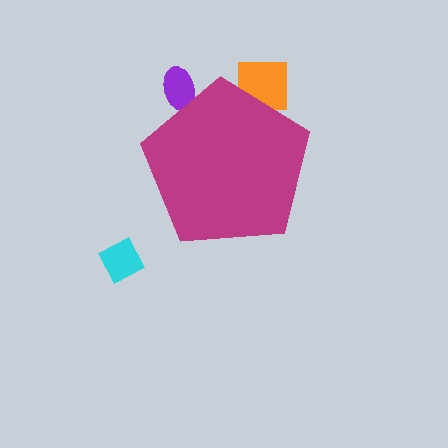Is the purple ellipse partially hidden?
Yes, the purple ellipse is partially hidden behind the magenta pentagon.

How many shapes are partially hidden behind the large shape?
2 shapes are partially hidden.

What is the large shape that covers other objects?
A magenta pentagon.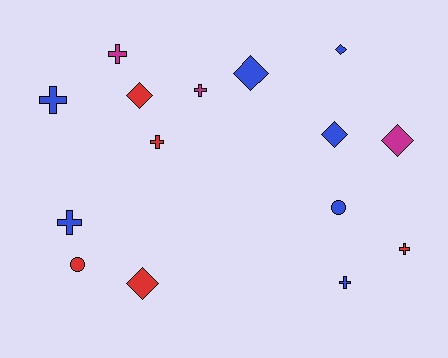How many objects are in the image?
There are 15 objects.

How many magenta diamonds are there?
There is 1 magenta diamond.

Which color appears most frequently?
Blue, with 7 objects.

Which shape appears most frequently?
Cross, with 7 objects.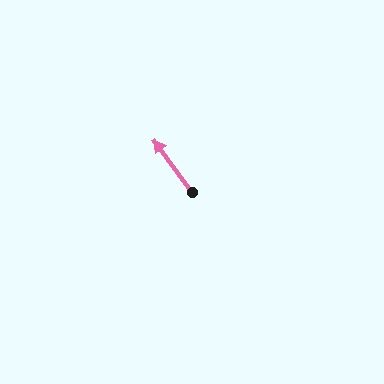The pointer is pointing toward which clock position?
Roughly 11 o'clock.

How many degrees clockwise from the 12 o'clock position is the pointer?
Approximately 324 degrees.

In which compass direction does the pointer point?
Northwest.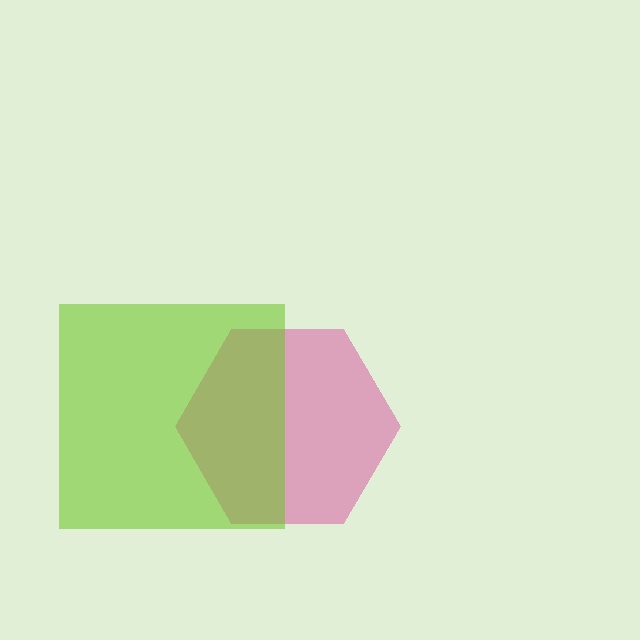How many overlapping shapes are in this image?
There are 2 overlapping shapes in the image.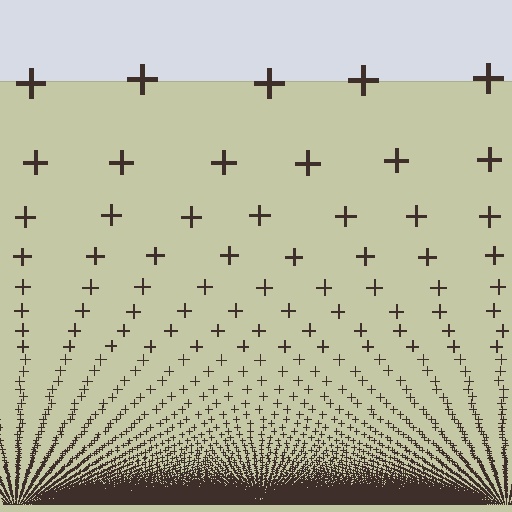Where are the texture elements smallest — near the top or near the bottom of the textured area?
Near the bottom.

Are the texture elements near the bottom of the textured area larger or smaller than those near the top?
Smaller. The gradient is inverted — elements near the bottom are smaller and denser.